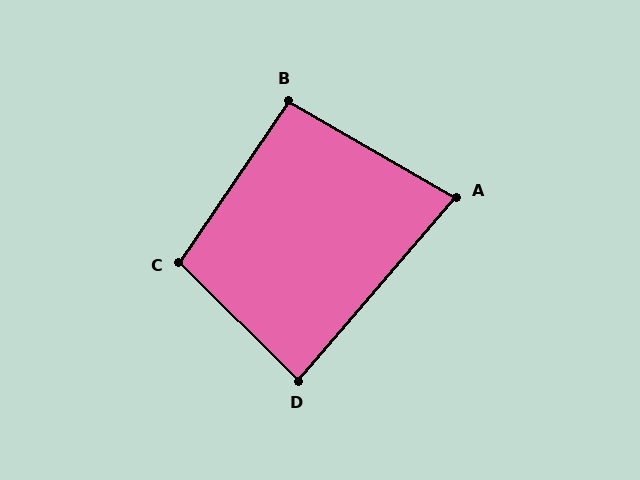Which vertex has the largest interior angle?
C, at approximately 101 degrees.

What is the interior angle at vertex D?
Approximately 86 degrees (approximately right).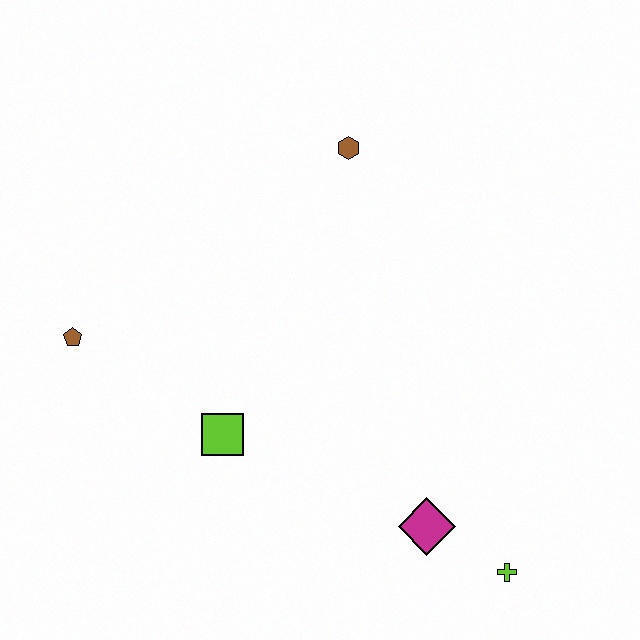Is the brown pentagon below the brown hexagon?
Yes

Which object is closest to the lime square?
The brown pentagon is closest to the lime square.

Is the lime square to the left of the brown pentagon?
No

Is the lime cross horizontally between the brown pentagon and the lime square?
No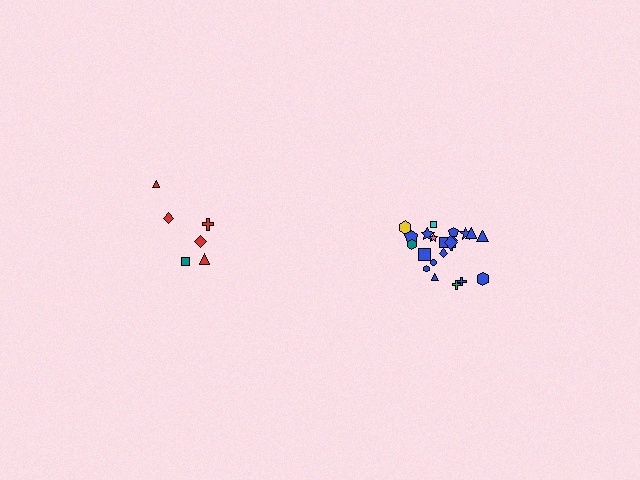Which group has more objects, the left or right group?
The right group.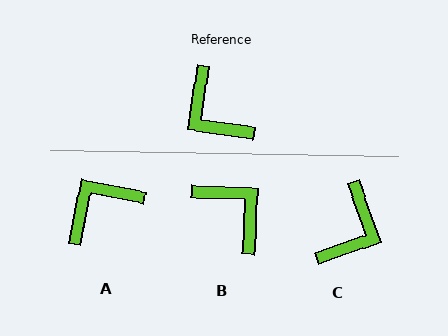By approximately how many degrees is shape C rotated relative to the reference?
Approximately 118 degrees counter-clockwise.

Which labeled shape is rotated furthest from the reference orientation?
B, about 174 degrees away.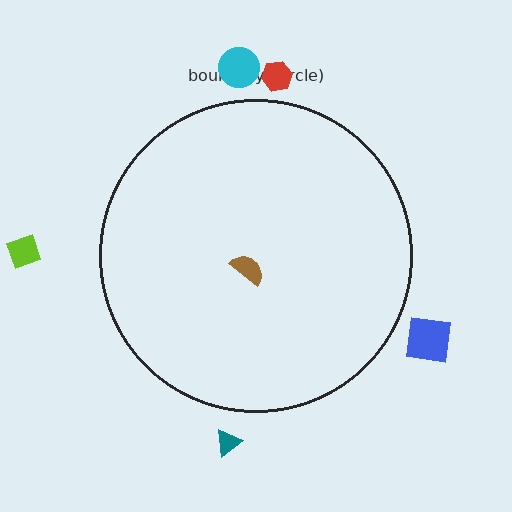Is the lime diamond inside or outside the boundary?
Outside.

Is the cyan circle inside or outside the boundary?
Outside.